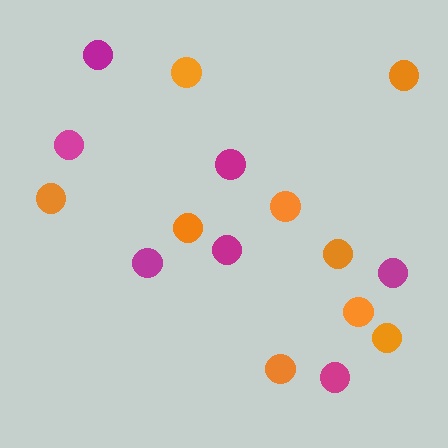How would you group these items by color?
There are 2 groups: one group of orange circles (9) and one group of magenta circles (7).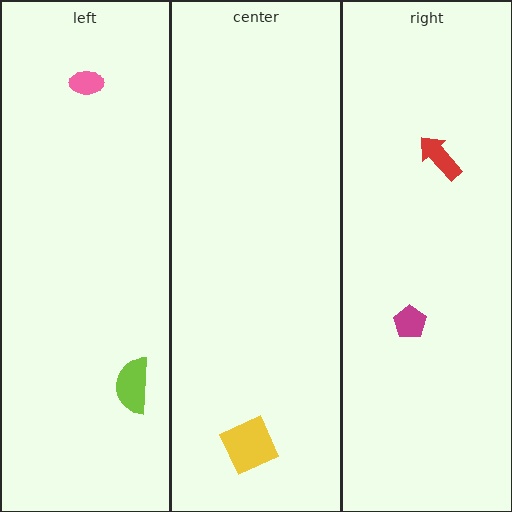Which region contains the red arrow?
The right region.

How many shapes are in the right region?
2.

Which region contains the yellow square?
The center region.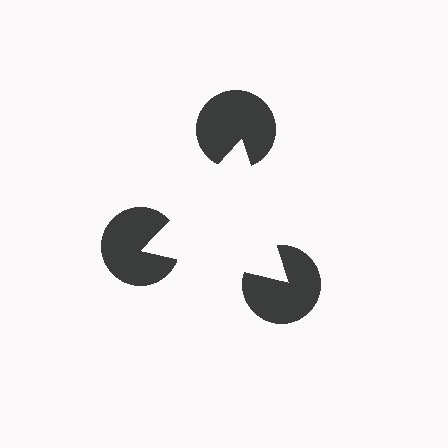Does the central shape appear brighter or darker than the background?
It typically appears slightly brighter than the background, even though no actual brightness change is drawn.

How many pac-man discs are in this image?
There are 3 — one at each vertex of the illusory triangle.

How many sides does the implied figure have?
3 sides.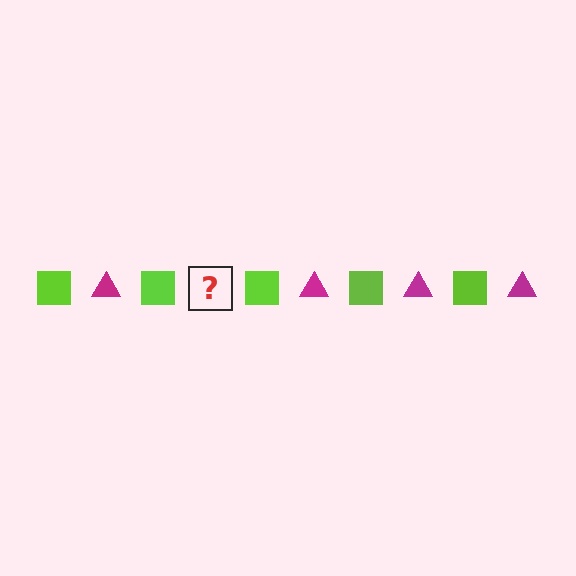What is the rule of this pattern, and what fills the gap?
The rule is that the pattern alternates between lime square and magenta triangle. The gap should be filled with a magenta triangle.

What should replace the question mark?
The question mark should be replaced with a magenta triangle.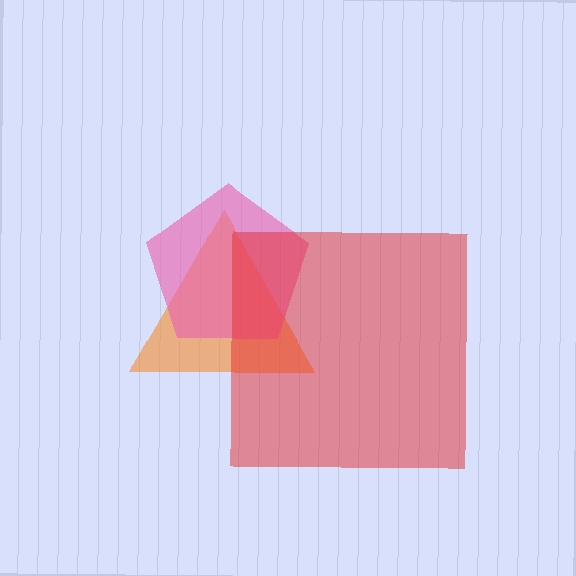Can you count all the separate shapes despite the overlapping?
Yes, there are 3 separate shapes.